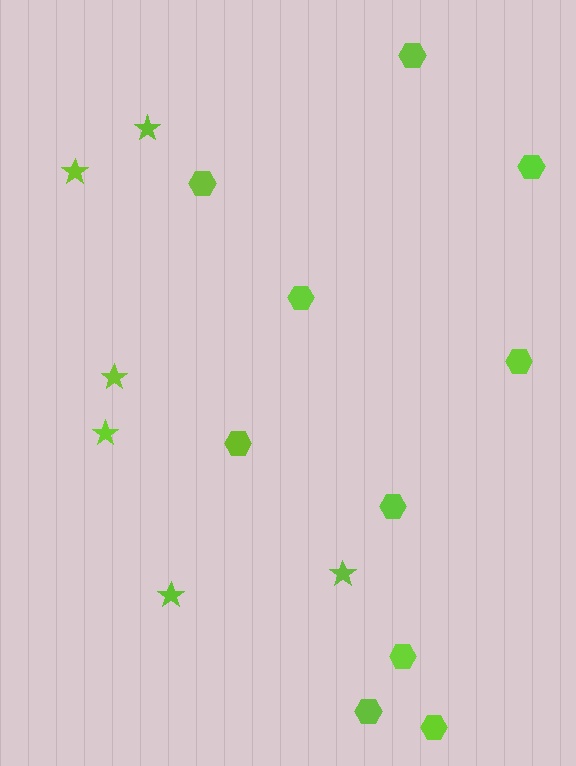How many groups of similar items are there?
There are 2 groups: one group of hexagons (10) and one group of stars (6).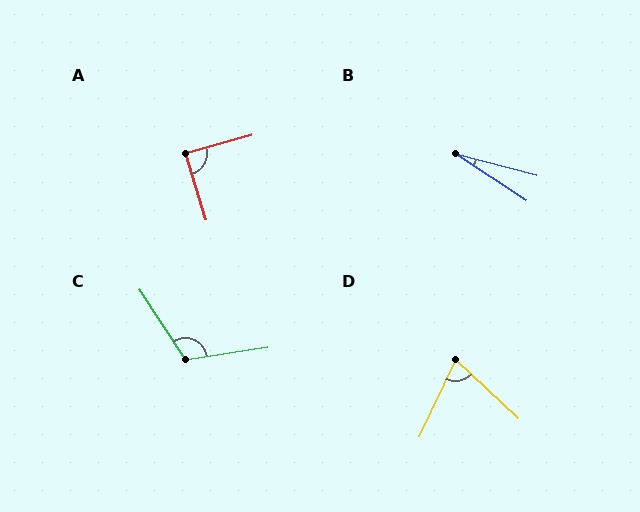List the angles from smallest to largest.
B (19°), D (72°), A (89°), C (115°).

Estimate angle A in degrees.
Approximately 89 degrees.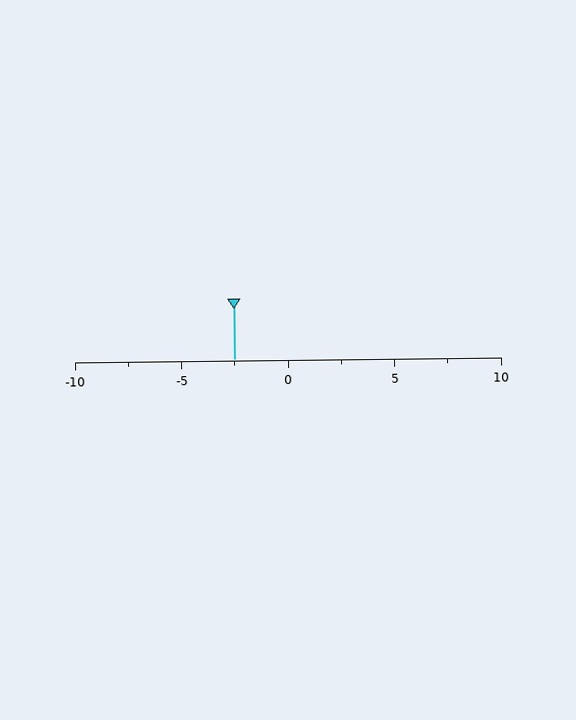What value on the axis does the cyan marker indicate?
The marker indicates approximately -2.5.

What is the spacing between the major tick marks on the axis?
The major ticks are spaced 5 apart.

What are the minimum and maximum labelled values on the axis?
The axis runs from -10 to 10.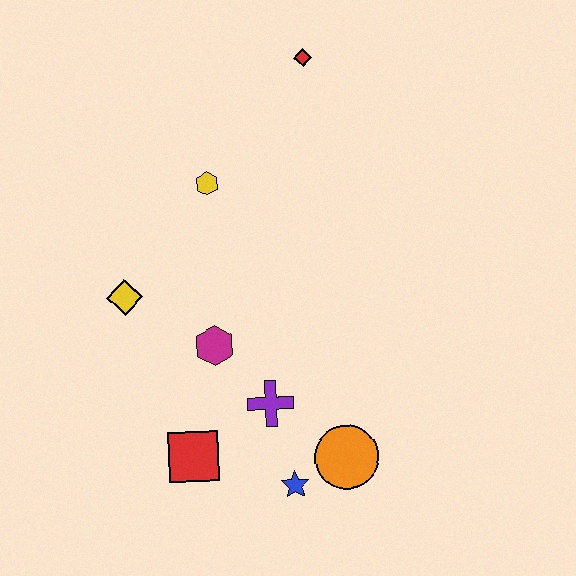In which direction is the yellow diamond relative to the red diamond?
The yellow diamond is below the red diamond.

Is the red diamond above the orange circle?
Yes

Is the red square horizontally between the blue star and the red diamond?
No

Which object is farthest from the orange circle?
The red diamond is farthest from the orange circle.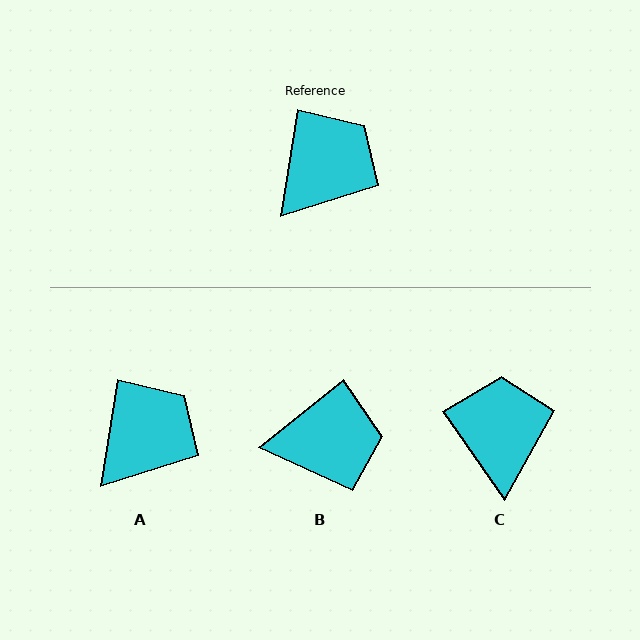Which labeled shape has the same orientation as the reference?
A.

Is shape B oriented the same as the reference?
No, it is off by about 42 degrees.